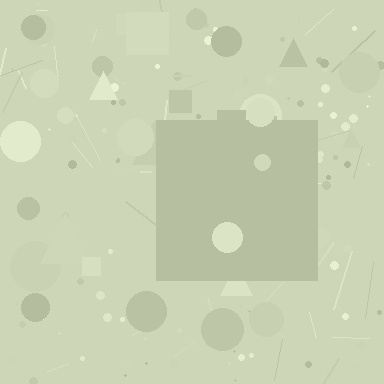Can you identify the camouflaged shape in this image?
The camouflaged shape is a square.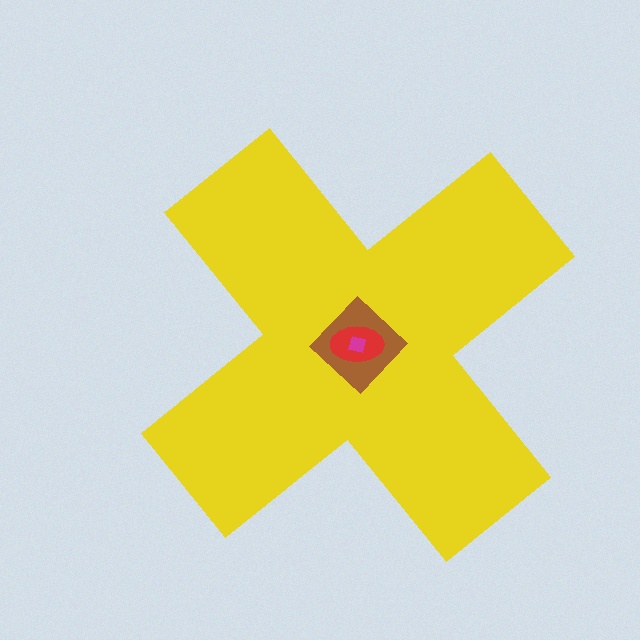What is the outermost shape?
The yellow cross.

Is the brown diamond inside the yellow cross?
Yes.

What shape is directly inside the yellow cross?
The brown diamond.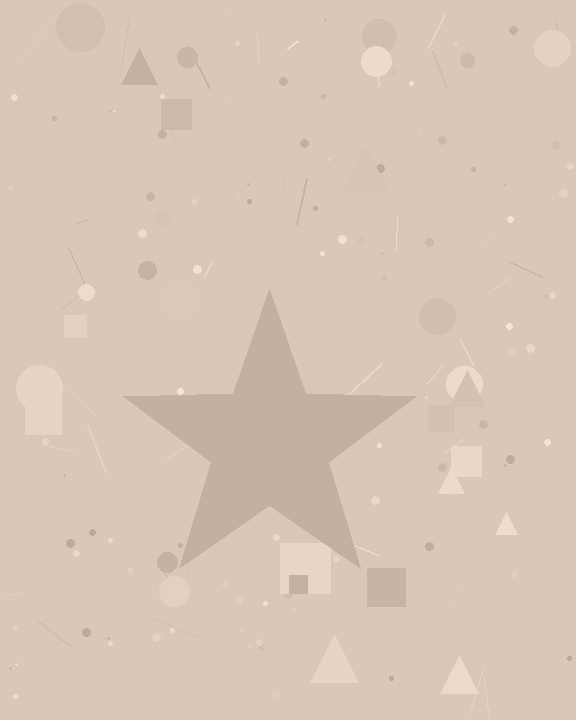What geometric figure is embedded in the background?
A star is embedded in the background.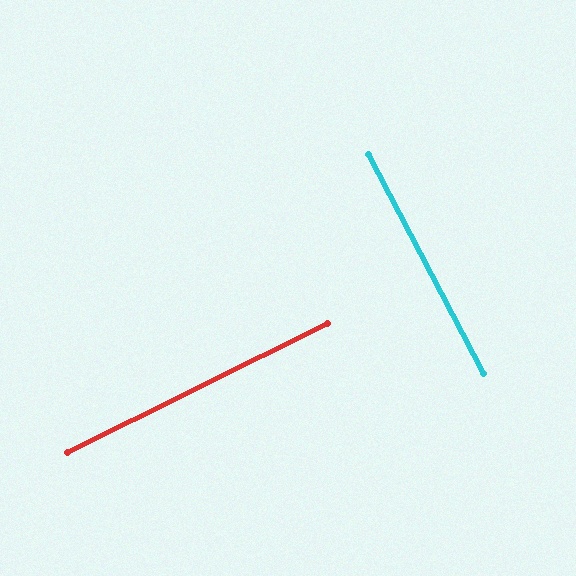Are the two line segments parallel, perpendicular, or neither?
Perpendicular — they meet at approximately 89°.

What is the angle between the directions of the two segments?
Approximately 89 degrees.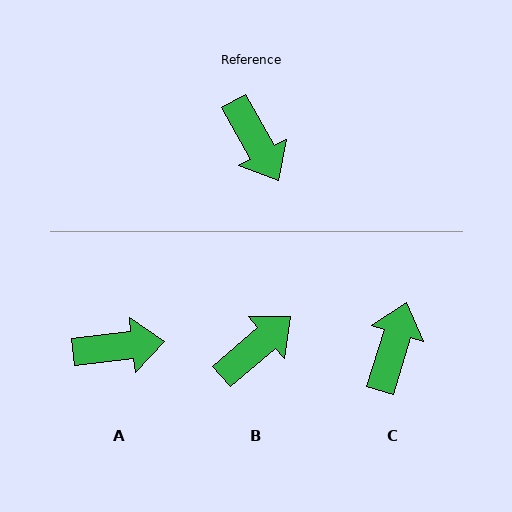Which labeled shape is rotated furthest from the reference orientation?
C, about 134 degrees away.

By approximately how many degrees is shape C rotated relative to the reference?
Approximately 134 degrees counter-clockwise.